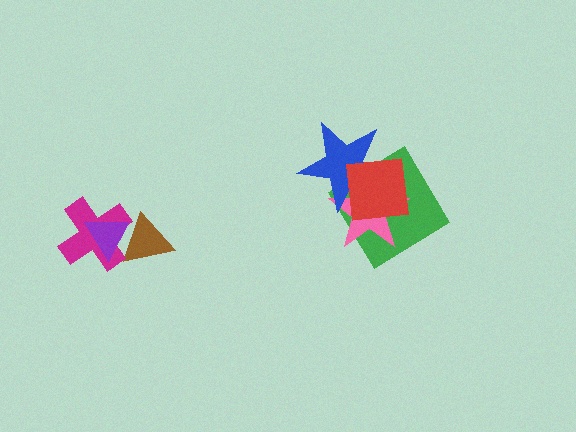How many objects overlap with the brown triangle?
2 objects overlap with the brown triangle.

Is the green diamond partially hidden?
Yes, it is partially covered by another shape.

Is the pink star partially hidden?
Yes, it is partially covered by another shape.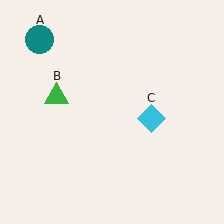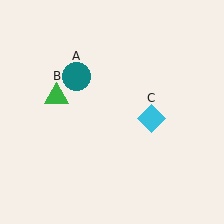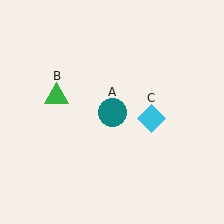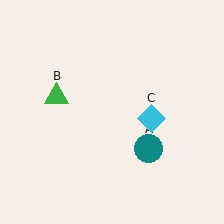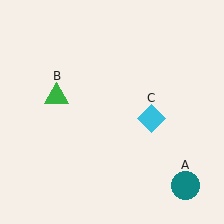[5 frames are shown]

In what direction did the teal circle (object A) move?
The teal circle (object A) moved down and to the right.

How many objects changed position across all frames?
1 object changed position: teal circle (object A).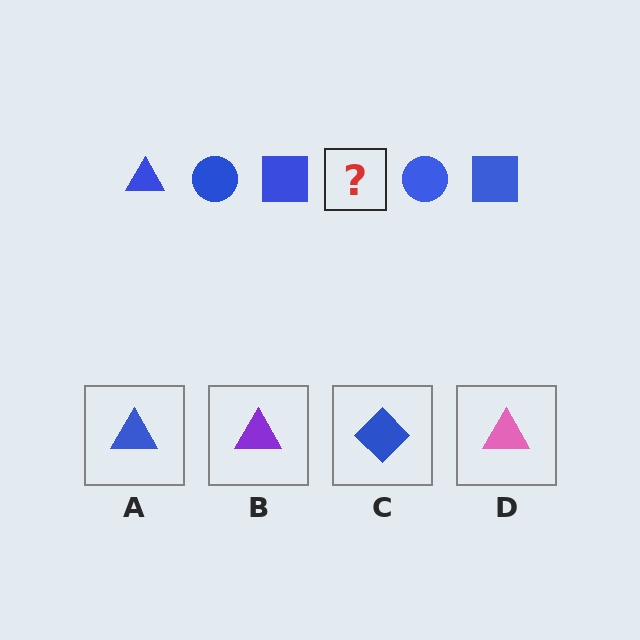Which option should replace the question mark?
Option A.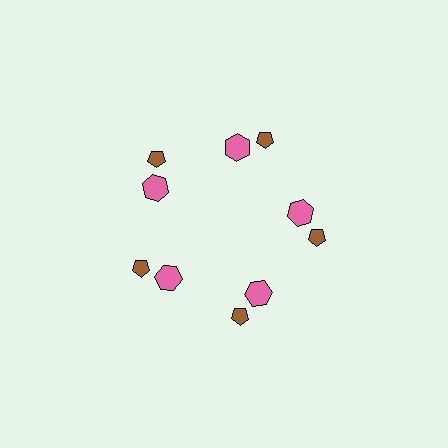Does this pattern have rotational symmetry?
Yes, this pattern has 5-fold rotational symmetry. It looks the same after rotating 72 degrees around the center.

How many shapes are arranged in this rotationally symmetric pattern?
There are 10 shapes, arranged in 5 groups of 2.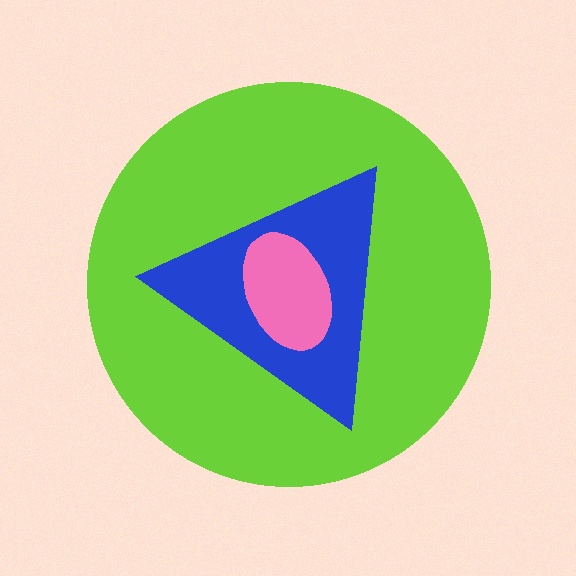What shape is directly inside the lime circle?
The blue triangle.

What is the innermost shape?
The pink ellipse.